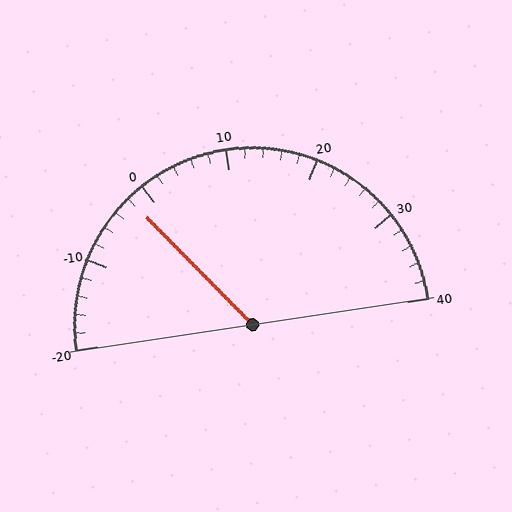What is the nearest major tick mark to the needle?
The nearest major tick mark is 0.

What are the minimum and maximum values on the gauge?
The gauge ranges from -20 to 40.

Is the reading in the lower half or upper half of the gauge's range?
The reading is in the lower half of the range (-20 to 40).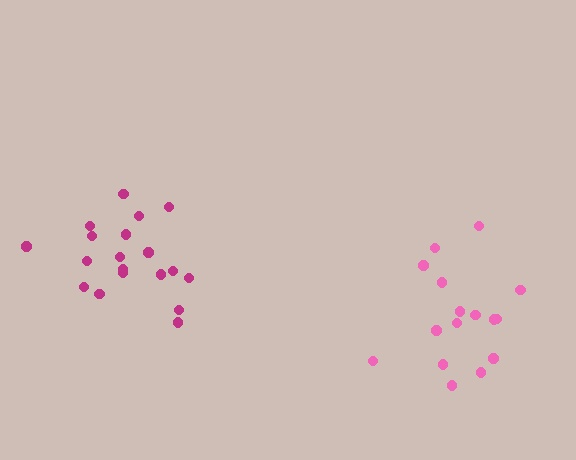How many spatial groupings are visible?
There are 2 spatial groupings.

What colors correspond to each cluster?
The clusters are colored: pink, magenta.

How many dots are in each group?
Group 1: 16 dots, Group 2: 19 dots (35 total).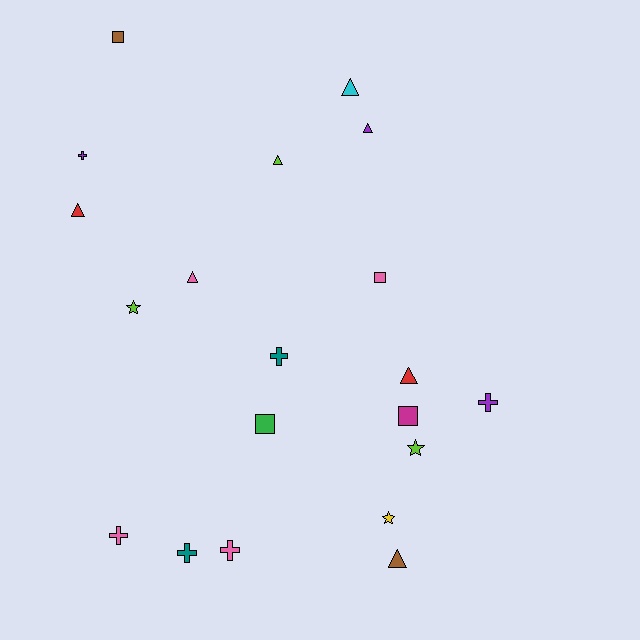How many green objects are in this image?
There is 1 green object.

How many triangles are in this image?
There are 7 triangles.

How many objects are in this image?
There are 20 objects.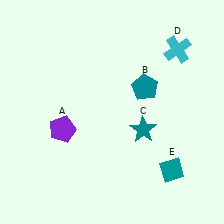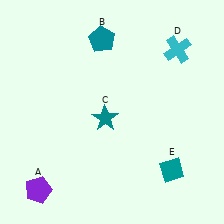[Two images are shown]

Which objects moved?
The objects that moved are: the purple pentagon (A), the teal pentagon (B), the teal star (C).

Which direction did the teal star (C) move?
The teal star (C) moved left.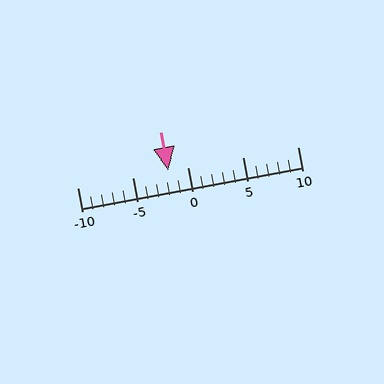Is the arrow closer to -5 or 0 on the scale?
The arrow is closer to 0.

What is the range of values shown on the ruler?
The ruler shows values from -10 to 10.